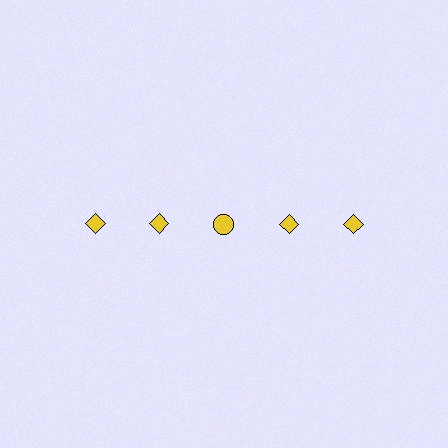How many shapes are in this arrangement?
There are 5 shapes arranged in a grid pattern.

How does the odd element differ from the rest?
It has a different shape: circle instead of diamond.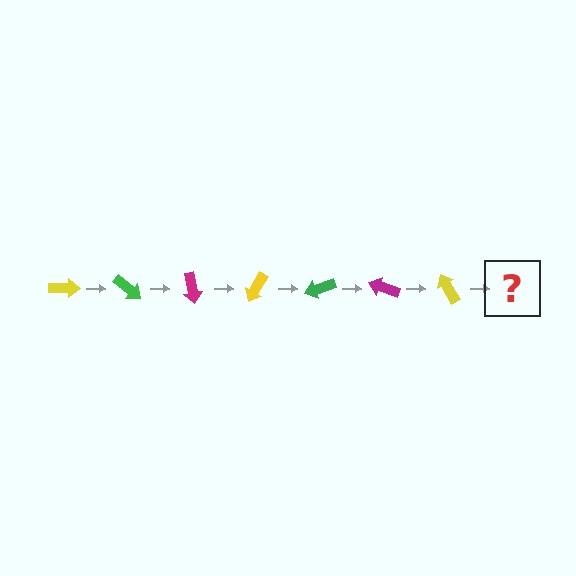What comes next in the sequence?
The next element should be a green arrow, rotated 280 degrees from the start.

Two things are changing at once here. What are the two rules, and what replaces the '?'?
The two rules are that it rotates 40 degrees each step and the color cycles through yellow, green, and magenta. The '?' should be a green arrow, rotated 280 degrees from the start.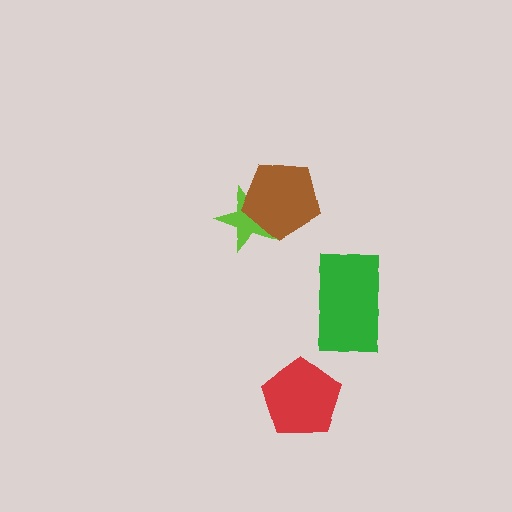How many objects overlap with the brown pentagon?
1 object overlaps with the brown pentagon.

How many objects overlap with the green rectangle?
0 objects overlap with the green rectangle.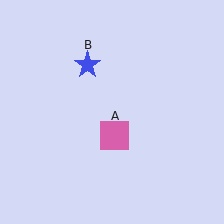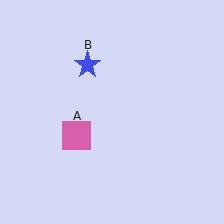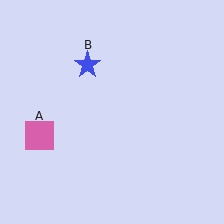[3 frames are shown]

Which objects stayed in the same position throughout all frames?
Blue star (object B) remained stationary.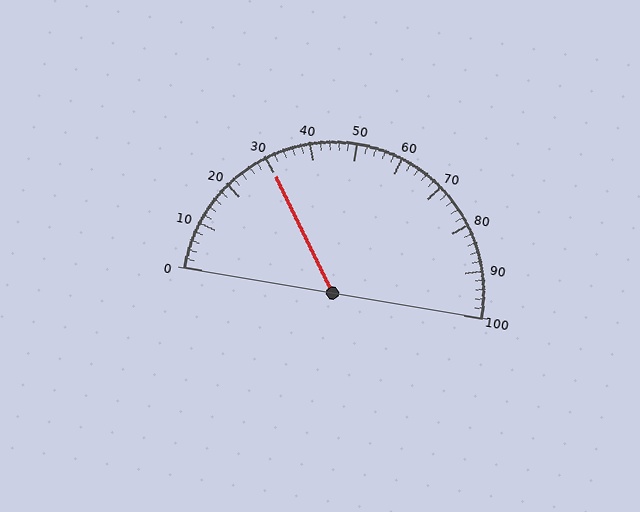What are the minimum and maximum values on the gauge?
The gauge ranges from 0 to 100.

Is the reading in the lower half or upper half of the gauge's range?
The reading is in the lower half of the range (0 to 100).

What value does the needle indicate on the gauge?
The needle indicates approximately 30.